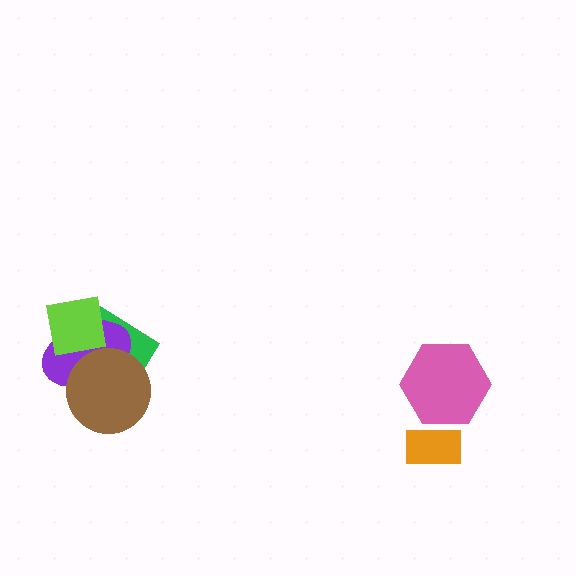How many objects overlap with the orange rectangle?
1 object overlaps with the orange rectangle.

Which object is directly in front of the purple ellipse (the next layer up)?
The lime square is directly in front of the purple ellipse.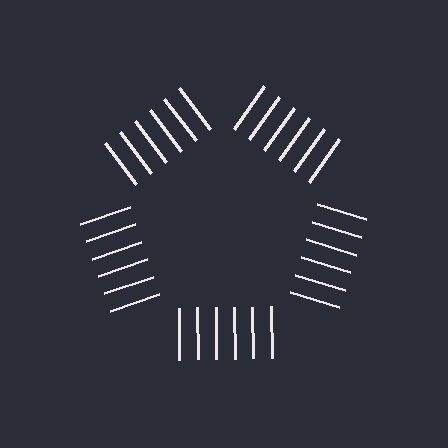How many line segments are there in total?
30 — 6 along each of the 5 edges.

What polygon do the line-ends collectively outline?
An illusory pentagon — the line segments terminate on its edges but no continuous stroke is drawn.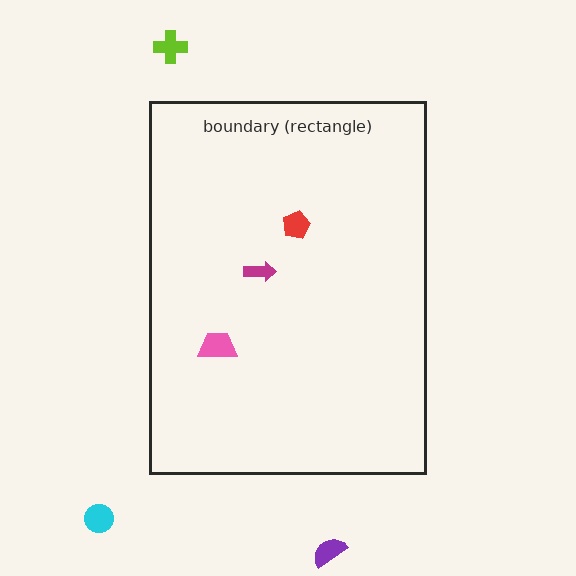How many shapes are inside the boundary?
3 inside, 3 outside.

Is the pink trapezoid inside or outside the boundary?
Inside.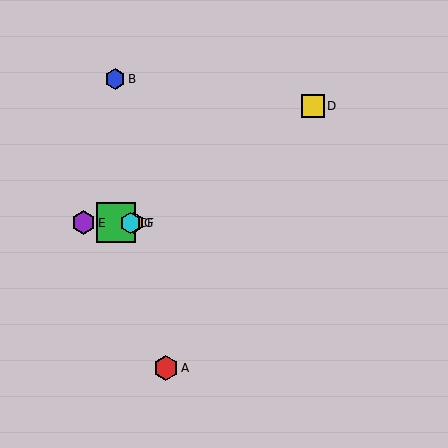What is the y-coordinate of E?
Object E is at y≈223.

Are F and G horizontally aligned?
Yes, both are at y≈223.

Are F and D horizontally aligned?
No, F is at y≈223 and D is at y≈106.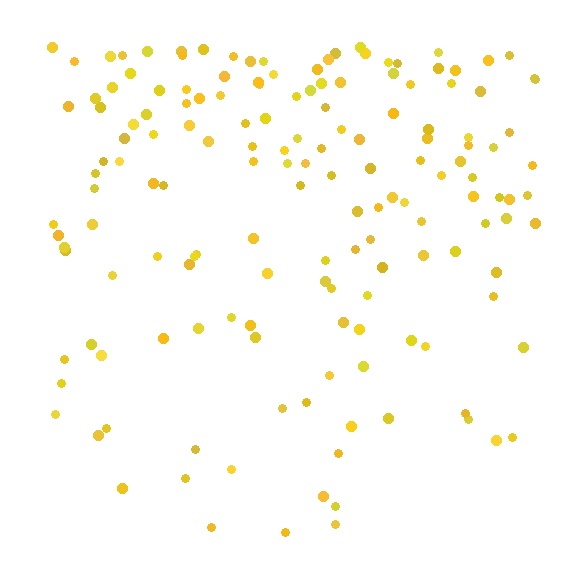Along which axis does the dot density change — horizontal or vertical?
Vertical.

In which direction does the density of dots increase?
From bottom to top, with the top side densest.